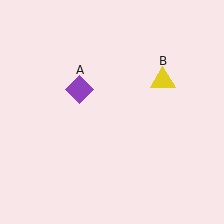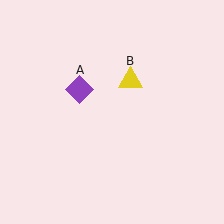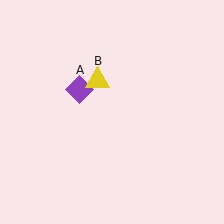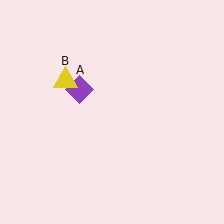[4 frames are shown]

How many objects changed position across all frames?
1 object changed position: yellow triangle (object B).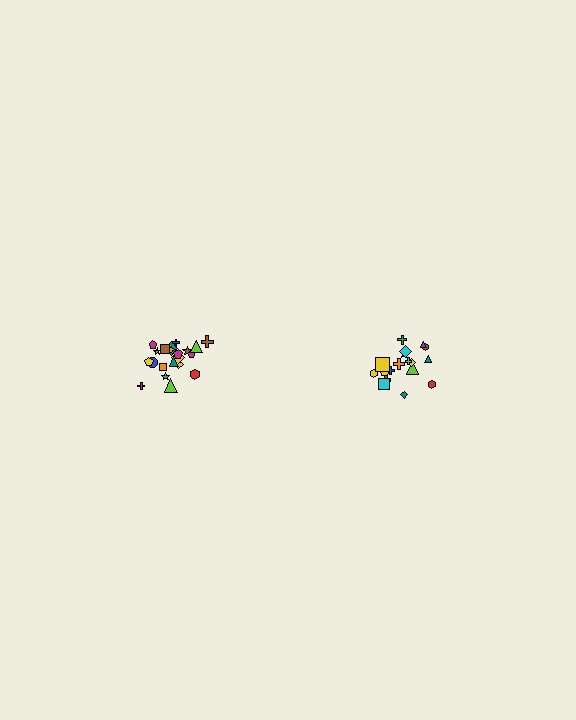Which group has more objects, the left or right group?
The left group.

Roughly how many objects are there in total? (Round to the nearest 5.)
Roughly 40 objects in total.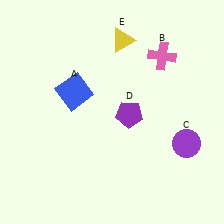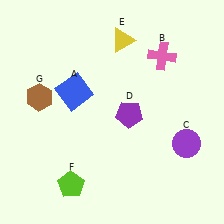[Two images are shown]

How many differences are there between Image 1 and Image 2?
There are 2 differences between the two images.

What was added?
A lime pentagon (F), a brown hexagon (G) were added in Image 2.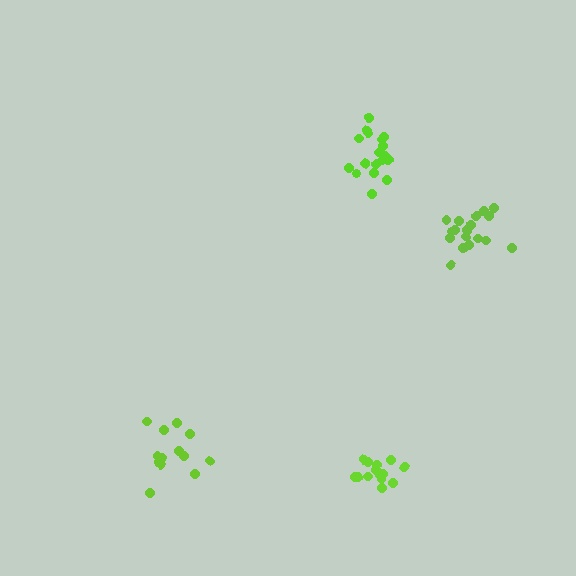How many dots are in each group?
Group 1: 14 dots, Group 2: 14 dots, Group 3: 18 dots, Group 4: 18 dots (64 total).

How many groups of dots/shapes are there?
There are 4 groups.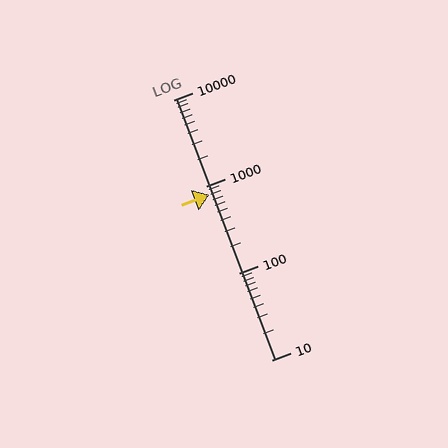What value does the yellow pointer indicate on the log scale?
The pointer indicates approximately 800.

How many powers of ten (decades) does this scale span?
The scale spans 3 decades, from 10 to 10000.